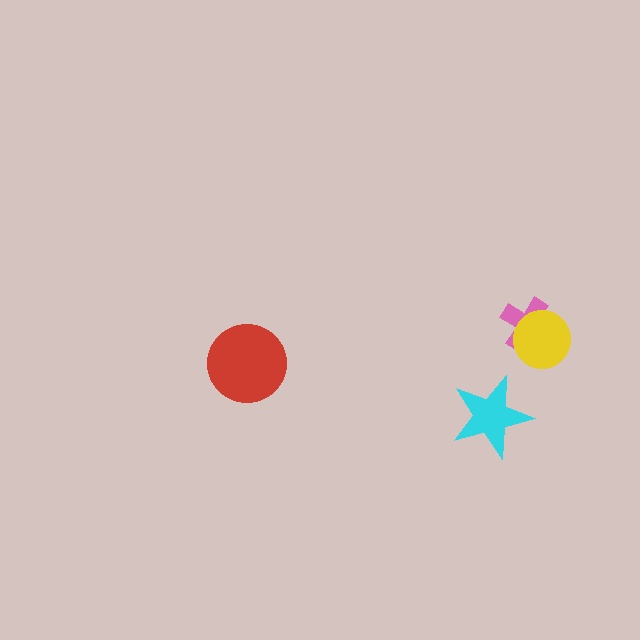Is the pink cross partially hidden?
Yes, it is partially covered by another shape.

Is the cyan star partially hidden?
No, no other shape covers it.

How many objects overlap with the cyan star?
0 objects overlap with the cyan star.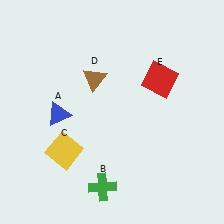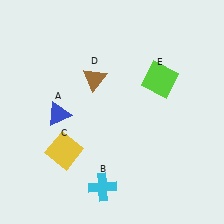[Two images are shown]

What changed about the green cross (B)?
In Image 1, B is green. In Image 2, it changed to cyan.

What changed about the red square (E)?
In Image 1, E is red. In Image 2, it changed to lime.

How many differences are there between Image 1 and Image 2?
There are 2 differences between the two images.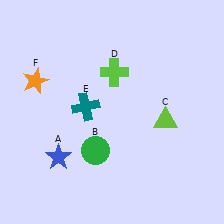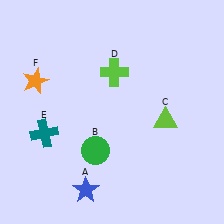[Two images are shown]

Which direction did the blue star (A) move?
The blue star (A) moved down.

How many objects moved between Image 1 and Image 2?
2 objects moved between the two images.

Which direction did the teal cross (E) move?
The teal cross (E) moved left.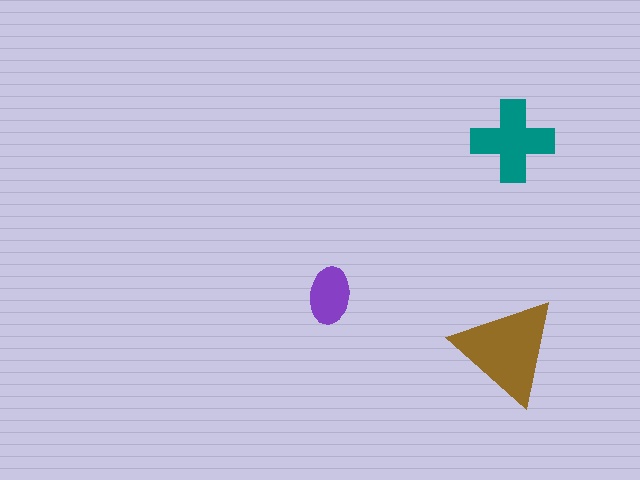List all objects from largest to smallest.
The brown triangle, the teal cross, the purple ellipse.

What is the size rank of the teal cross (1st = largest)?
2nd.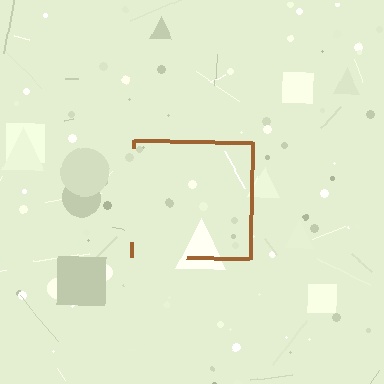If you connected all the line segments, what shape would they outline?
They would outline a square.